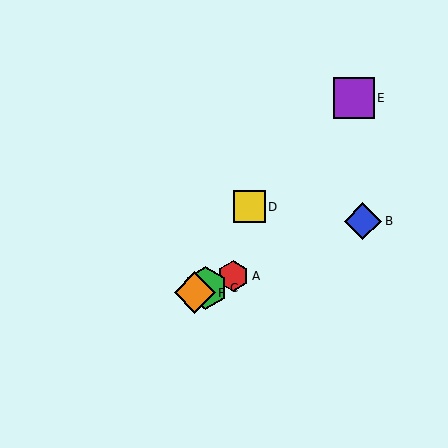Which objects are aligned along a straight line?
Objects A, B, C, F are aligned along a straight line.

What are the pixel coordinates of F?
Object F is at (195, 293).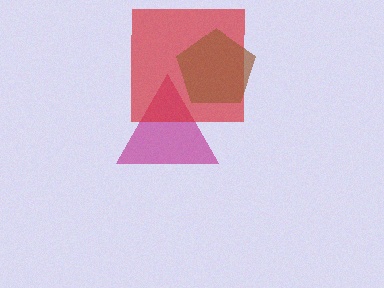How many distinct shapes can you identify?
There are 3 distinct shapes: a magenta triangle, a red square, a brown pentagon.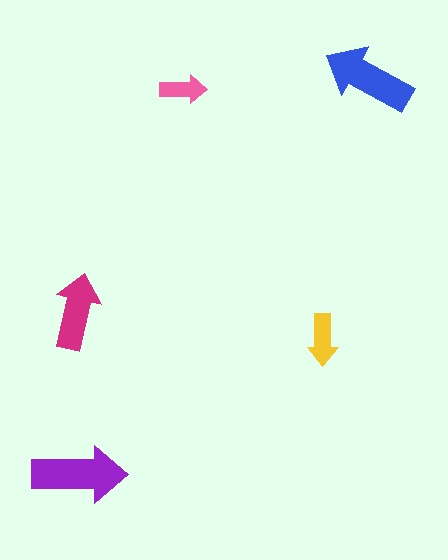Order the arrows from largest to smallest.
the purple one, the blue one, the magenta one, the yellow one, the pink one.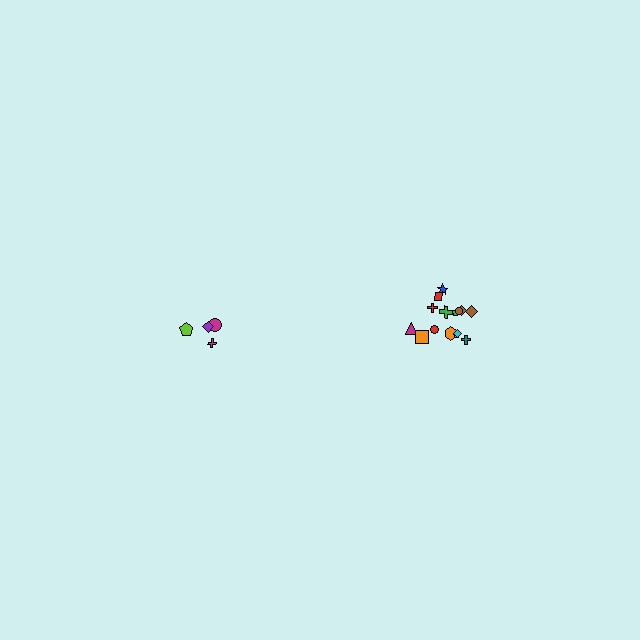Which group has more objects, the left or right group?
The right group.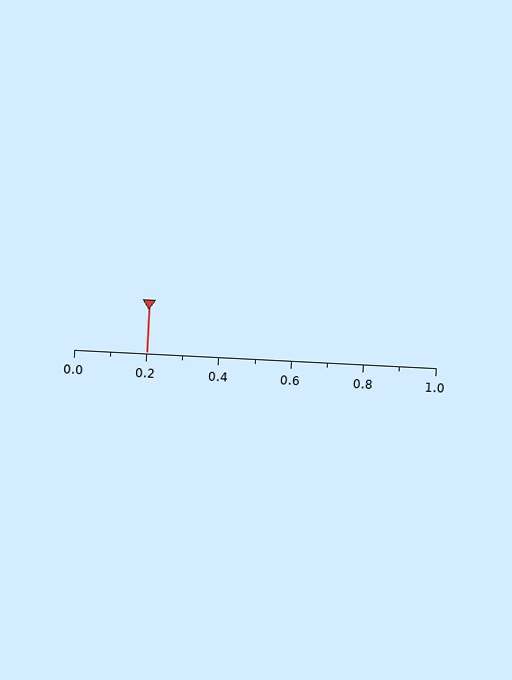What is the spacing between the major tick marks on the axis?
The major ticks are spaced 0.2 apart.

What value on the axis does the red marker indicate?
The marker indicates approximately 0.2.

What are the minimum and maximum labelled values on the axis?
The axis runs from 0.0 to 1.0.